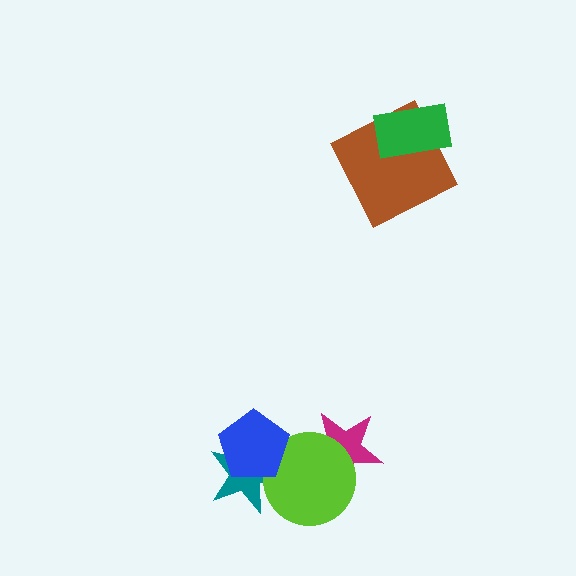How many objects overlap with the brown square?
1 object overlaps with the brown square.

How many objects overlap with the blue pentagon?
2 objects overlap with the blue pentagon.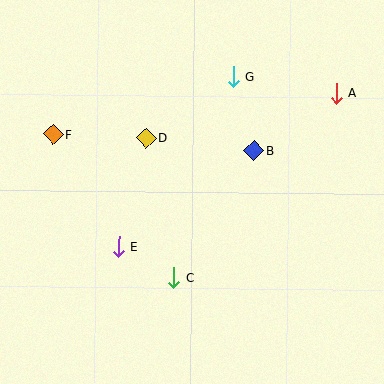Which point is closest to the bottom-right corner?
Point C is closest to the bottom-right corner.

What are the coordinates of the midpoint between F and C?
The midpoint between F and C is at (113, 206).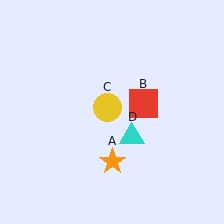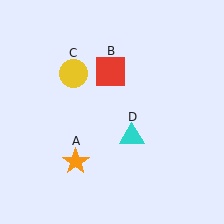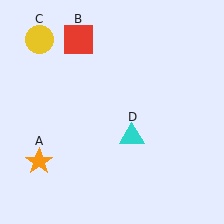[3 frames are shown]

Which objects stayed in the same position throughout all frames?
Cyan triangle (object D) remained stationary.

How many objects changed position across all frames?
3 objects changed position: orange star (object A), red square (object B), yellow circle (object C).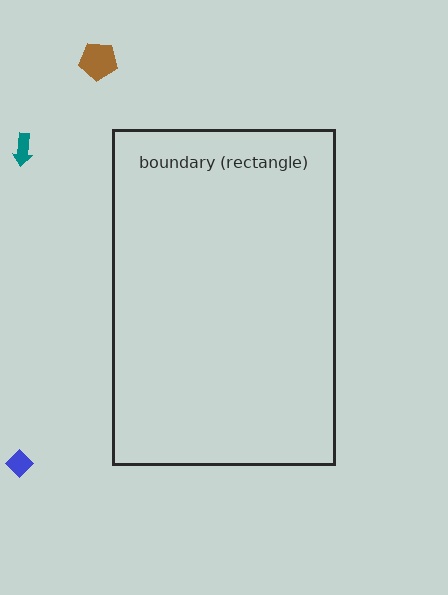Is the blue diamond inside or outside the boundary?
Outside.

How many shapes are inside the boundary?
0 inside, 3 outside.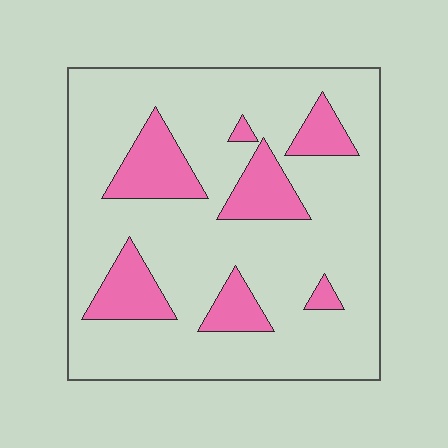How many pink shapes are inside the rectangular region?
7.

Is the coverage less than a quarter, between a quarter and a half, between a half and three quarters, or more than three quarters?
Less than a quarter.